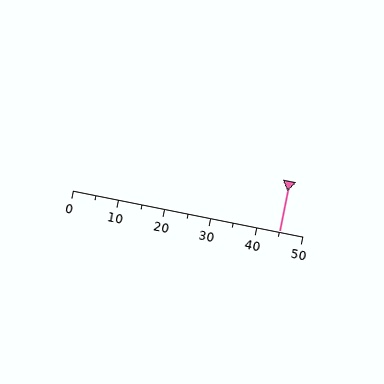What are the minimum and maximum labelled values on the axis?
The axis runs from 0 to 50.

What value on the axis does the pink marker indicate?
The marker indicates approximately 45.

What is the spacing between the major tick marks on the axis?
The major ticks are spaced 10 apart.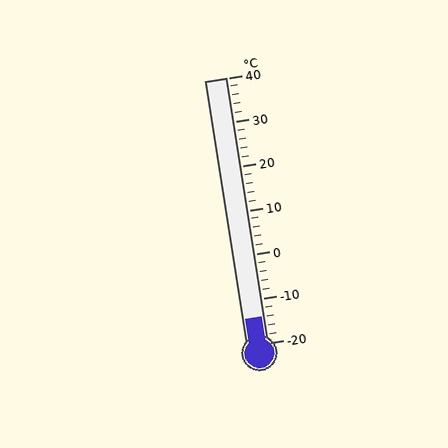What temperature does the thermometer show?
The thermometer shows approximately -14°C.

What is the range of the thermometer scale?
The thermometer scale ranges from -20°C to 40°C.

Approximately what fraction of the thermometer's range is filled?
The thermometer is filled to approximately 10% of its range.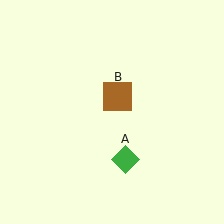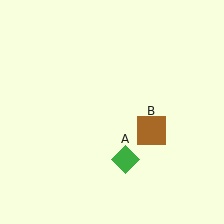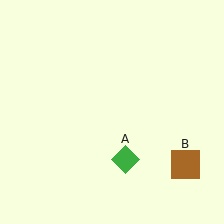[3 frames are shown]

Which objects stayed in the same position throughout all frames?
Green diamond (object A) remained stationary.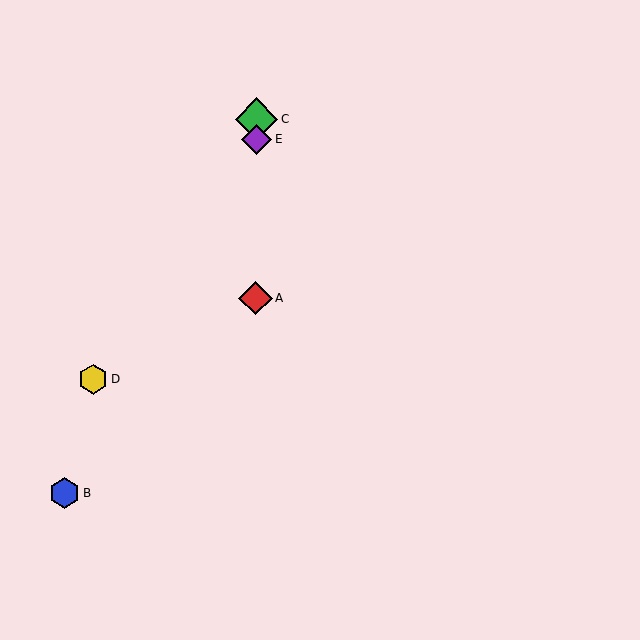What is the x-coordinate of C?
Object C is at x≈257.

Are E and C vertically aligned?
Yes, both are at x≈257.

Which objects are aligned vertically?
Objects A, C, E are aligned vertically.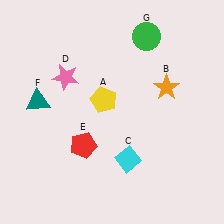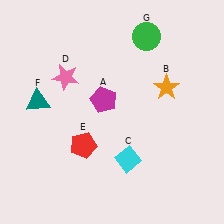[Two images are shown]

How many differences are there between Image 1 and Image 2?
There is 1 difference between the two images.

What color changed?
The pentagon (A) changed from yellow in Image 1 to magenta in Image 2.